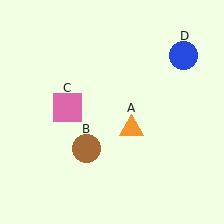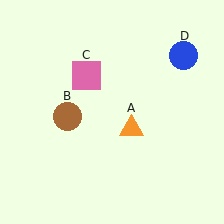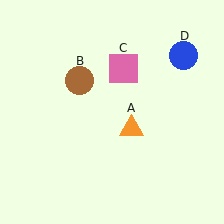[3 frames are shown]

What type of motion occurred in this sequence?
The brown circle (object B), pink square (object C) rotated clockwise around the center of the scene.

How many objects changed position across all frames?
2 objects changed position: brown circle (object B), pink square (object C).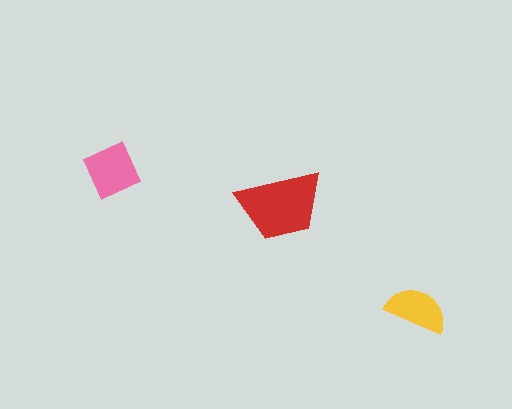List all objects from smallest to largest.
The yellow semicircle, the pink diamond, the red trapezoid.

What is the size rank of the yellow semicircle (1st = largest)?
3rd.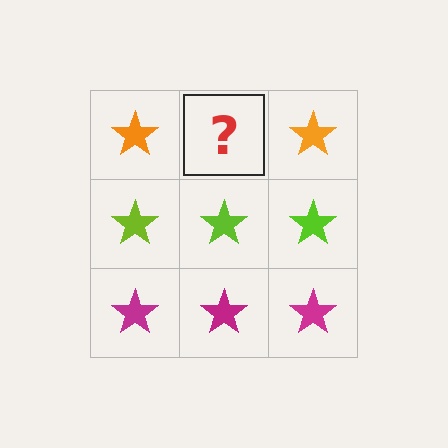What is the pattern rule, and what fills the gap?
The rule is that each row has a consistent color. The gap should be filled with an orange star.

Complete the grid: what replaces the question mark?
The question mark should be replaced with an orange star.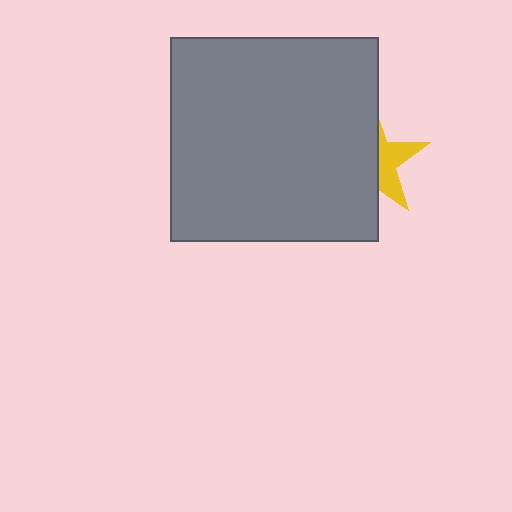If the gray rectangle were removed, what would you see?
You would see the complete yellow star.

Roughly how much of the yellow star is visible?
A small part of it is visible (roughly 38%).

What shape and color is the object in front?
The object in front is a gray rectangle.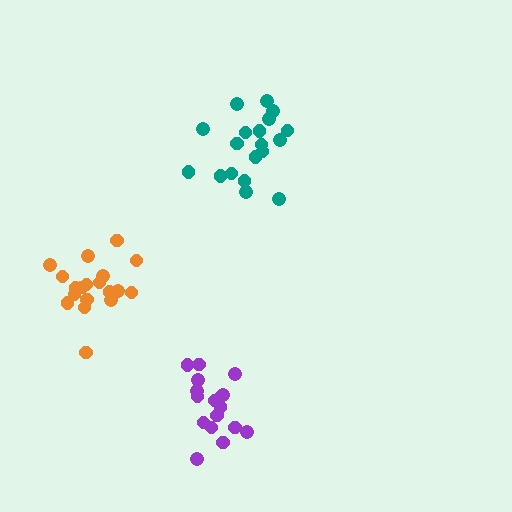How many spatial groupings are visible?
There are 3 spatial groupings.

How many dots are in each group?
Group 1: 17 dots, Group 2: 19 dots, Group 3: 19 dots (55 total).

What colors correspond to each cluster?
The clusters are colored: purple, teal, orange.